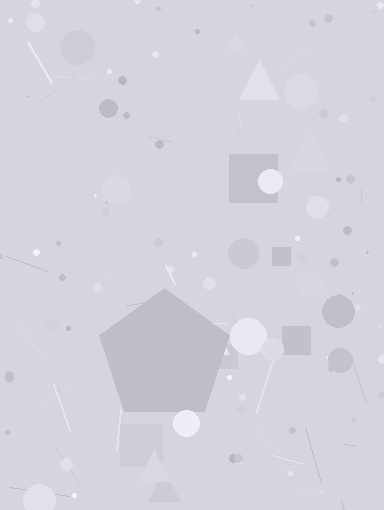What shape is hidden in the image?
A pentagon is hidden in the image.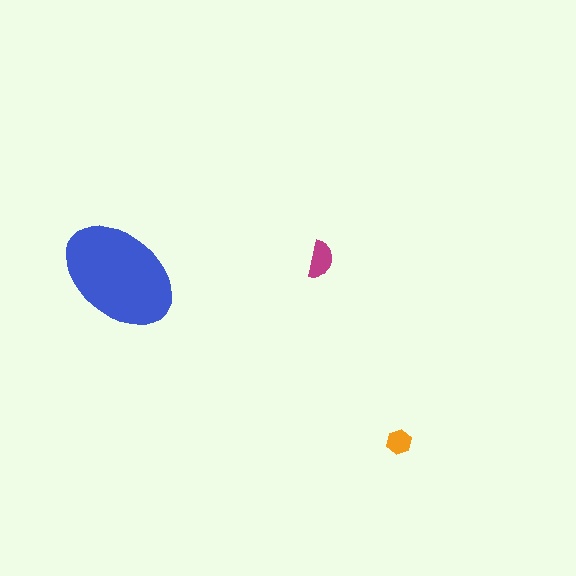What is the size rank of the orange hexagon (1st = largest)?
3rd.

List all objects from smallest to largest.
The orange hexagon, the magenta semicircle, the blue ellipse.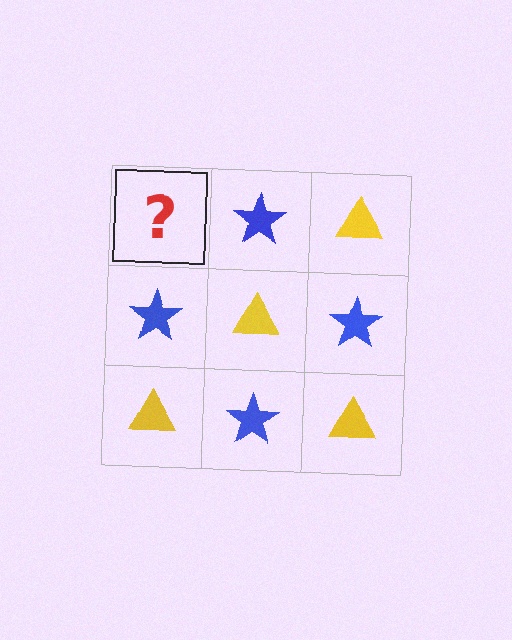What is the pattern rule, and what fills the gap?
The rule is that it alternates yellow triangle and blue star in a checkerboard pattern. The gap should be filled with a yellow triangle.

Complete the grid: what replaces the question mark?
The question mark should be replaced with a yellow triangle.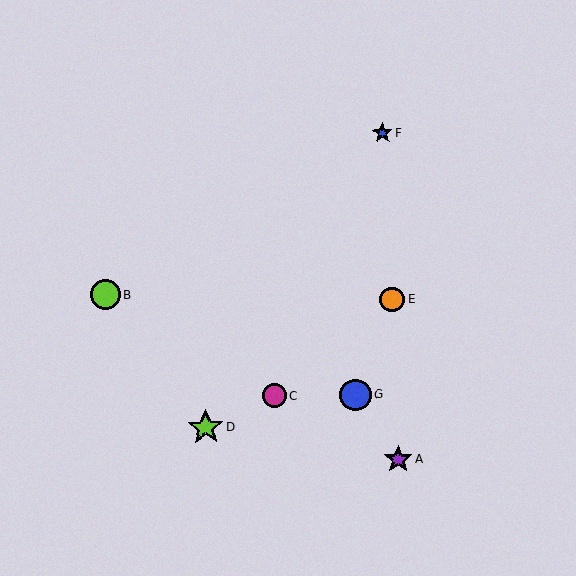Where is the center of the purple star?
The center of the purple star is at (398, 459).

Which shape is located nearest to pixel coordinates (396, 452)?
The purple star (labeled A) at (398, 459) is nearest to that location.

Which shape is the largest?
The lime star (labeled D) is the largest.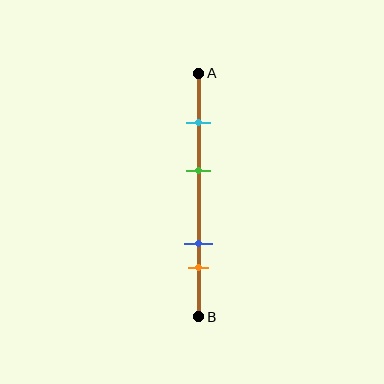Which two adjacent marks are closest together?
The blue and orange marks are the closest adjacent pair.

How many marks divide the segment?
There are 4 marks dividing the segment.